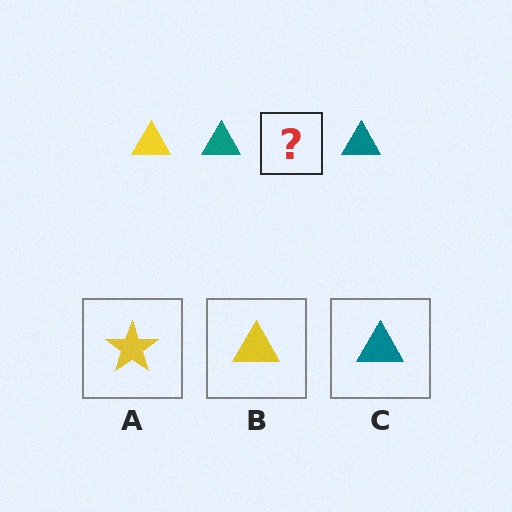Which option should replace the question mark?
Option B.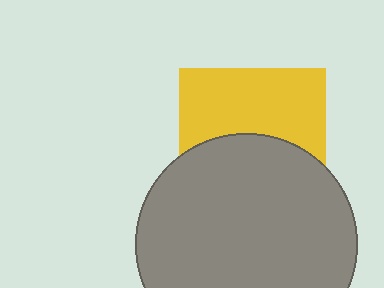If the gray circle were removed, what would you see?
You would see the complete yellow square.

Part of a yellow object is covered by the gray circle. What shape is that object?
It is a square.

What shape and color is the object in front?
The object in front is a gray circle.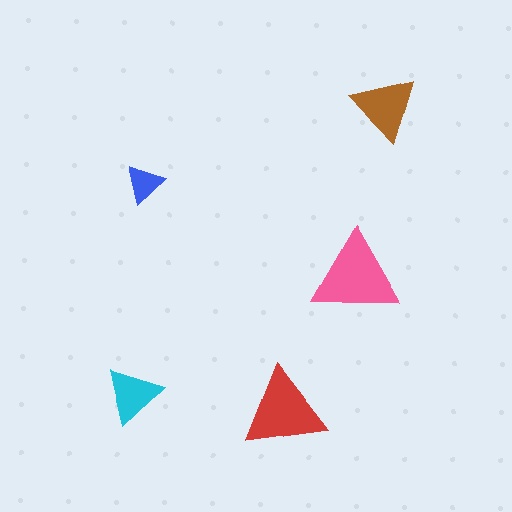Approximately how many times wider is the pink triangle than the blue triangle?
About 2 times wider.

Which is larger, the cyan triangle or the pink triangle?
The pink one.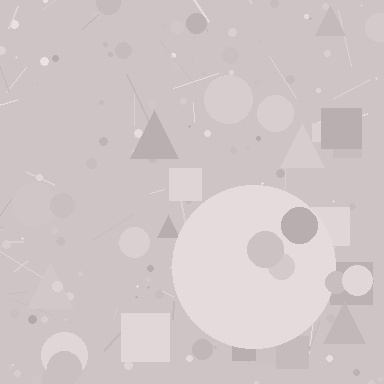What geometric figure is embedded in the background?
A circle is embedded in the background.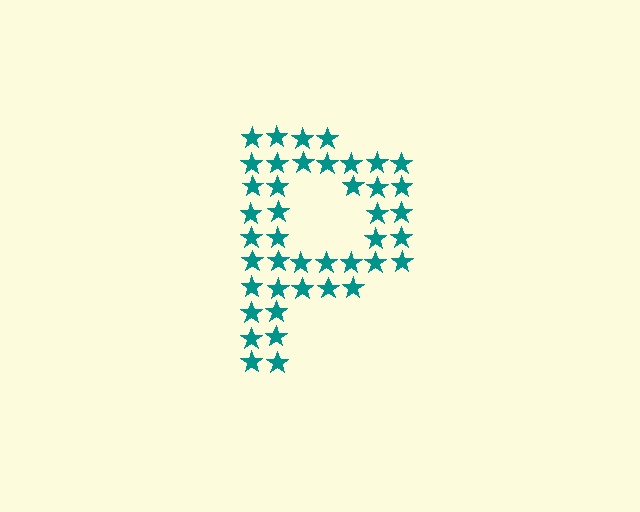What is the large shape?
The large shape is the letter P.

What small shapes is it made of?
It is made of small stars.